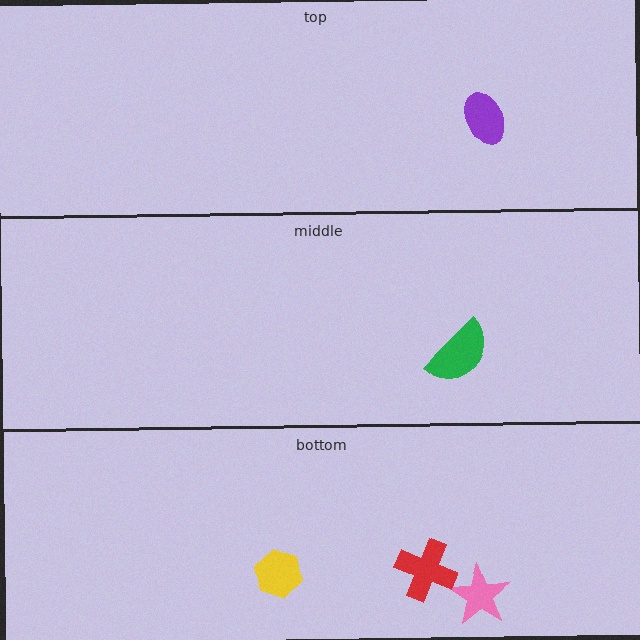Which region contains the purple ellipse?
The top region.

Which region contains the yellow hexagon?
The bottom region.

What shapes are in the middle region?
The green semicircle.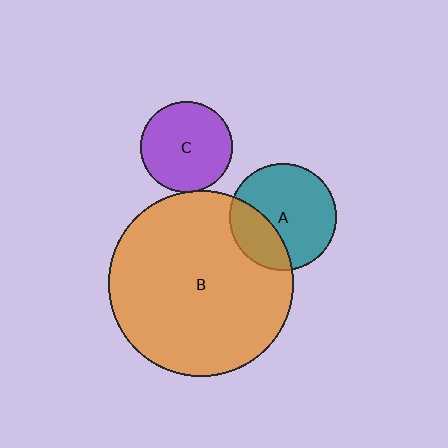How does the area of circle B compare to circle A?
Approximately 3.0 times.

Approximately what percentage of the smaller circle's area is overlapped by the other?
Approximately 5%.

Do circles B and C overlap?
Yes.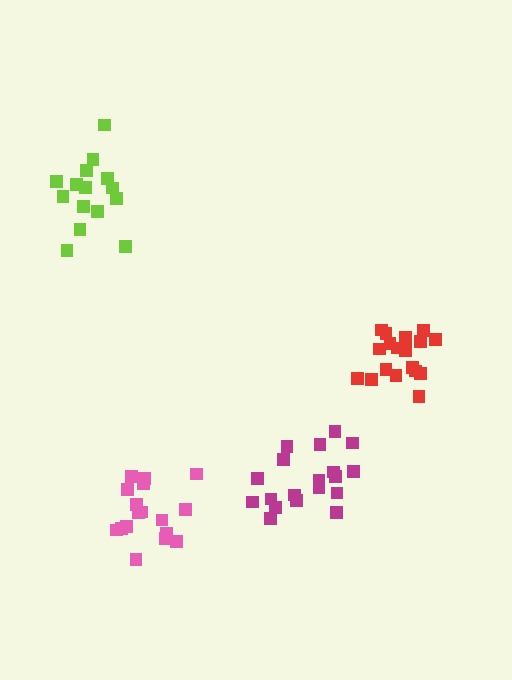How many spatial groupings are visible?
There are 4 spatial groupings.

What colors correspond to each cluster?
The clusters are colored: magenta, pink, red, lime.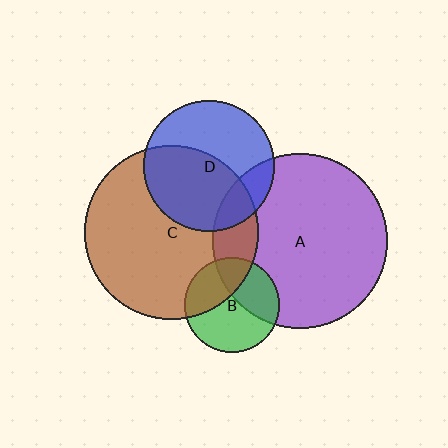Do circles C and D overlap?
Yes.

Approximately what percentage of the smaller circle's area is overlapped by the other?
Approximately 50%.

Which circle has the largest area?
Circle A (purple).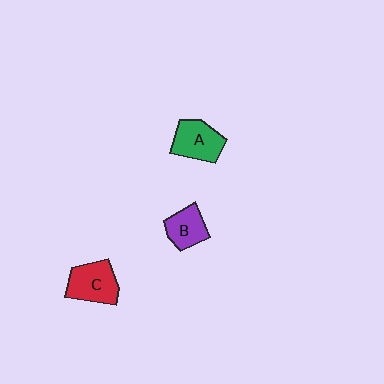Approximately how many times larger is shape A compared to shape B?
Approximately 1.3 times.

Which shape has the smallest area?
Shape B (purple).